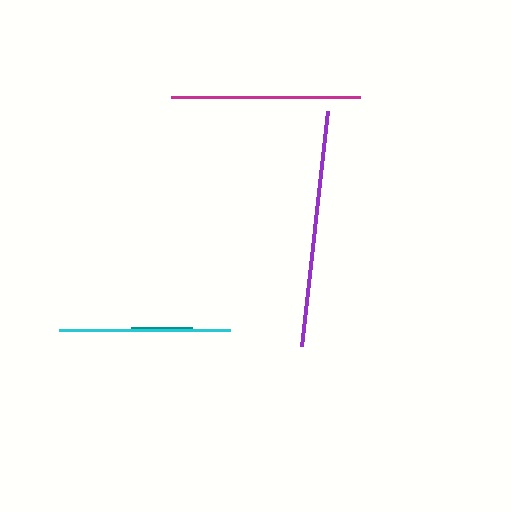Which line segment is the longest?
The purple line is the longest at approximately 237 pixels.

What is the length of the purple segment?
The purple segment is approximately 237 pixels long.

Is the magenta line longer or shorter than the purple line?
The purple line is longer than the magenta line.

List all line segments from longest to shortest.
From longest to shortest: purple, magenta, cyan, teal.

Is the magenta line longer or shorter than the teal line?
The magenta line is longer than the teal line.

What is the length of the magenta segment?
The magenta segment is approximately 189 pixels long.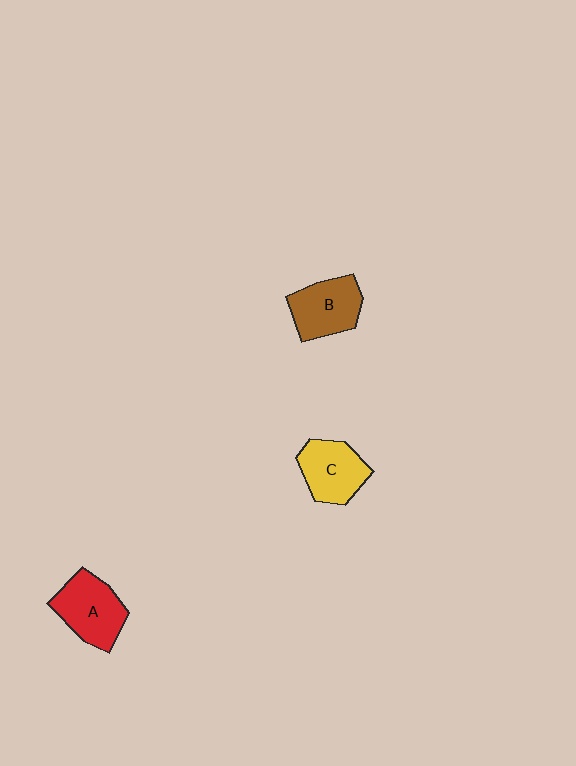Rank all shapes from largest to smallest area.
From largest to smallest: A (red), B (brown), C (yellow).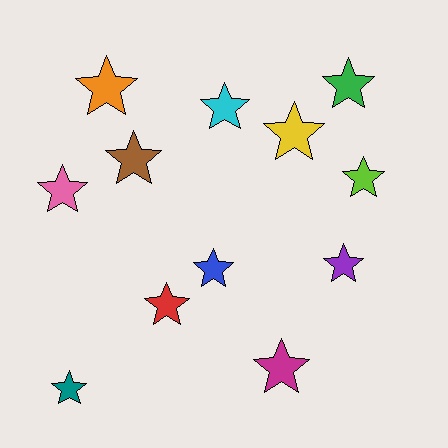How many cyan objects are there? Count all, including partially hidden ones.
There is 1 cyan object.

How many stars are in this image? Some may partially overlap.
There are 12 stars.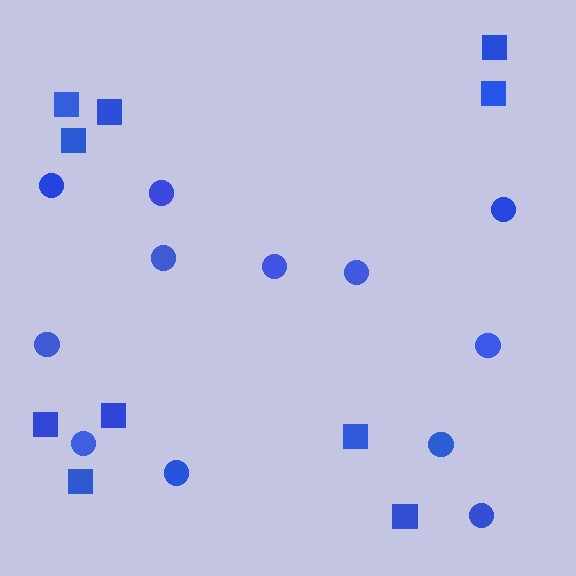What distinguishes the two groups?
There are 2 groups: one group of circles (12) and one group of squares (10).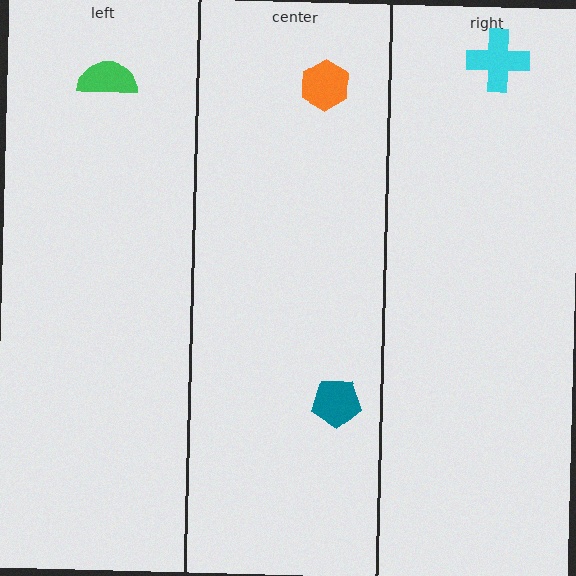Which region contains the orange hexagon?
The center region.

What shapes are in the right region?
The cyan cross.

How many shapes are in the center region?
2.